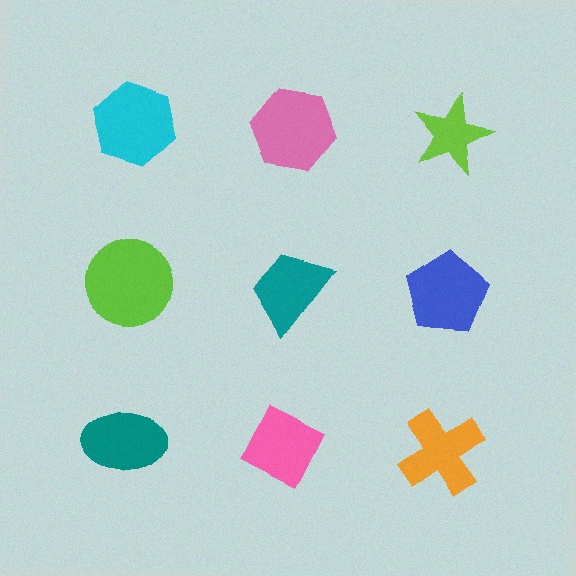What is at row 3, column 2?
A pink diamond.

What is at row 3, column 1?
A teal ellipse.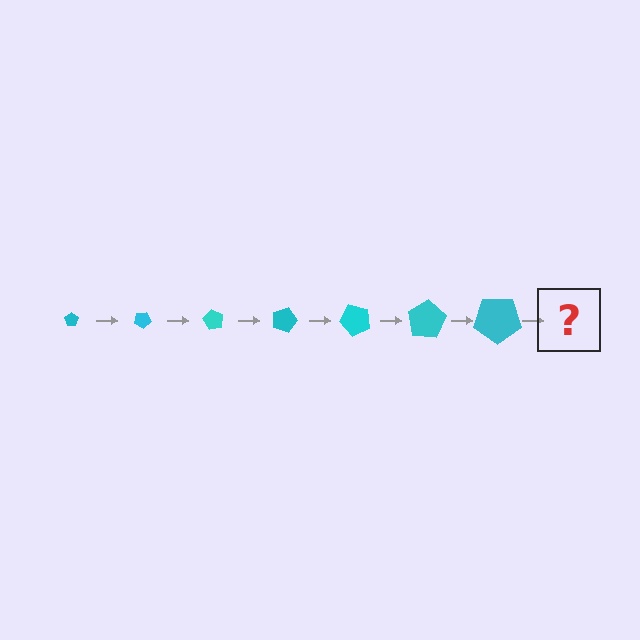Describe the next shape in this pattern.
It should be a pentagon, larger than the previous one and rotated 210 degrees from the start.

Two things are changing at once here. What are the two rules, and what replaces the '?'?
The two rules are that the pentagon grows larger each step and it rotates 30 degrees each step. The '?' should be a pentagon, larger than the previous one and rotated 210 degrees from the start.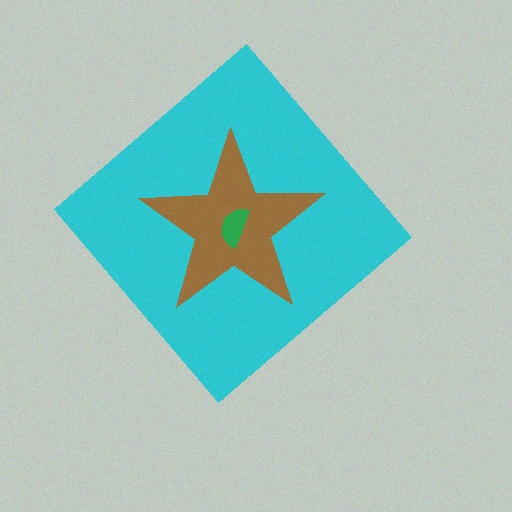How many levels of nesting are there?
3.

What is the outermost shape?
The cyan diamond.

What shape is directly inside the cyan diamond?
The brown star.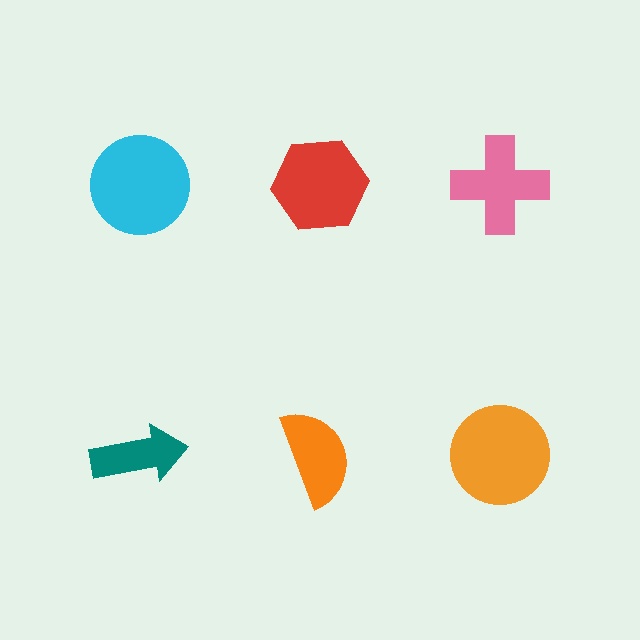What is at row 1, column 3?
A pink cross.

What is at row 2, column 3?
An orange circle.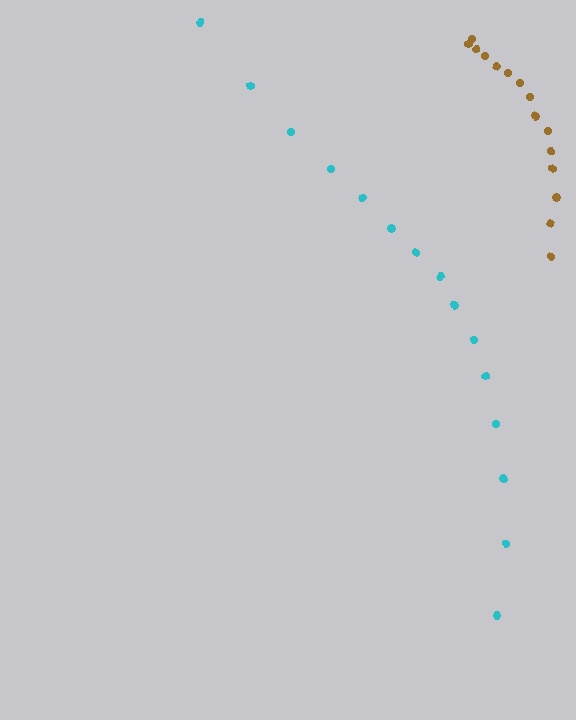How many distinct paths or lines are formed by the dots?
There are 2 distinct paths.